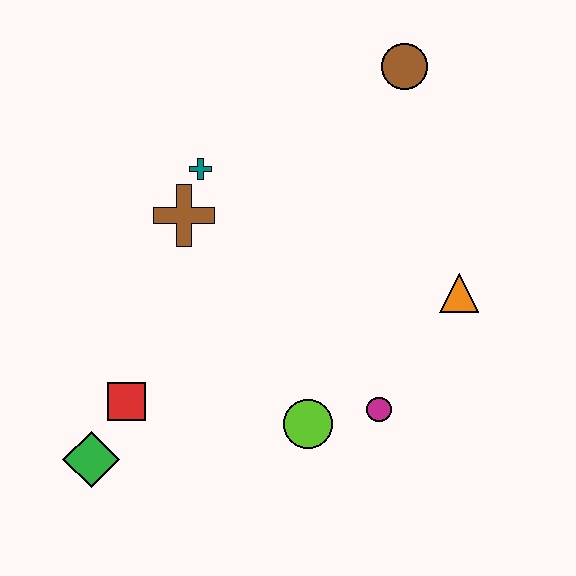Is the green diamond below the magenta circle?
Yes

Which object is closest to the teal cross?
The brown cross is closest to the teal cross.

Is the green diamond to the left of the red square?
Yes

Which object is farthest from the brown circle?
The green diamond is farthest from the brown circle.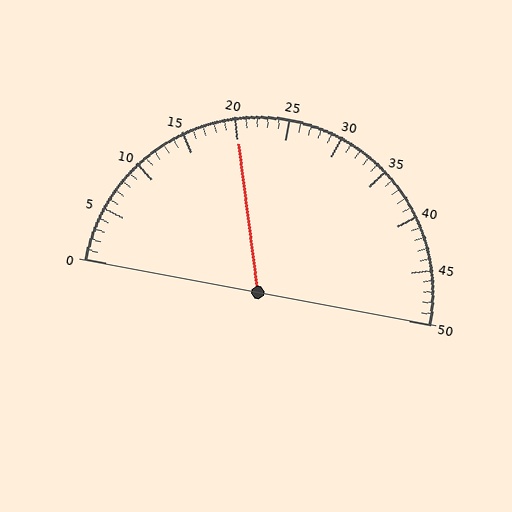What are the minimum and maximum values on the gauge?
The gauge ranges from 0 to 50.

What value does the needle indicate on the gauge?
The needle indicates approximately 20.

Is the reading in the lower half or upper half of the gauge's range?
The reading is in the lower half of the range (0 to 50).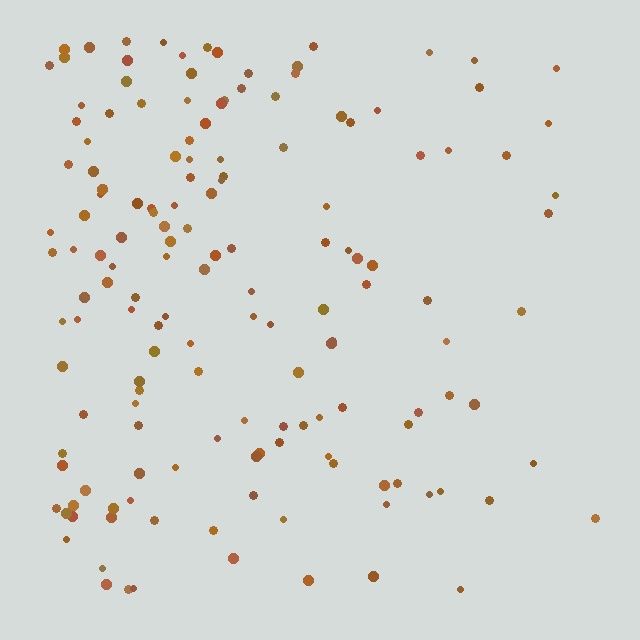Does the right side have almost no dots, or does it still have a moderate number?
Still a moderate number, just noticeably fewer than the left.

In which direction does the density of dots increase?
From right to left, with the left side densest.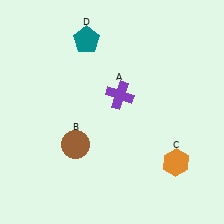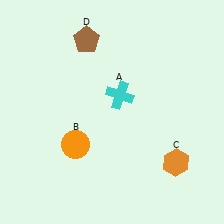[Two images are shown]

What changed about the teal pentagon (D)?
In Image 1, D is teal. In Image 2, it changed to brown.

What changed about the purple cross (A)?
In Image 1, A is purple. In Image 2, it changed to cyan.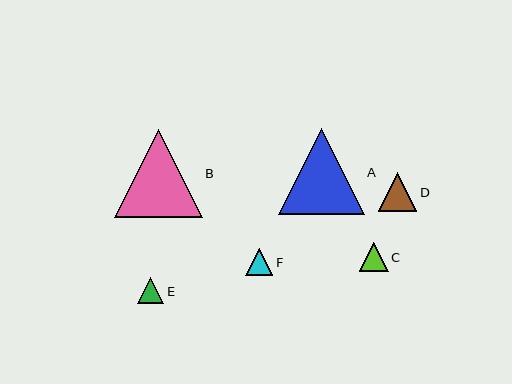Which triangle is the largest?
Triangle B is the largest with a size of approximately 88 pixels.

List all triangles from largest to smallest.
From largest to smallest: B, A, D, C, F, E.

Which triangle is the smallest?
Triangle E is the smallest with a size of approximately 26 pixels.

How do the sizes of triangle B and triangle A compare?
Triangle B and triangle A are approximately the same size.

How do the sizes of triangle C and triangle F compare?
Triangle C and triangle F are approximately the same size.